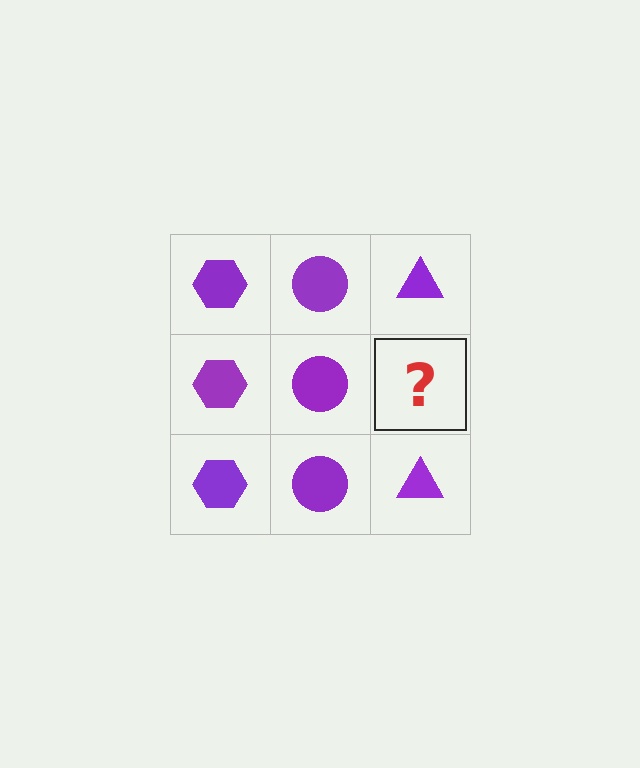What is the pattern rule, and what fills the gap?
The rule is that each column has a consistent shape. The gap should be filled with a purple triangle.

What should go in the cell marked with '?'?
The missing cell should contain a purple triangle.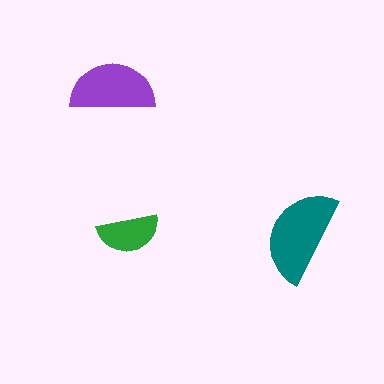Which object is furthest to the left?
The purple semicircle is leftmost.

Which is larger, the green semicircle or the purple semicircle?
The purple one.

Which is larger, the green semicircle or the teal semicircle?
The teal one.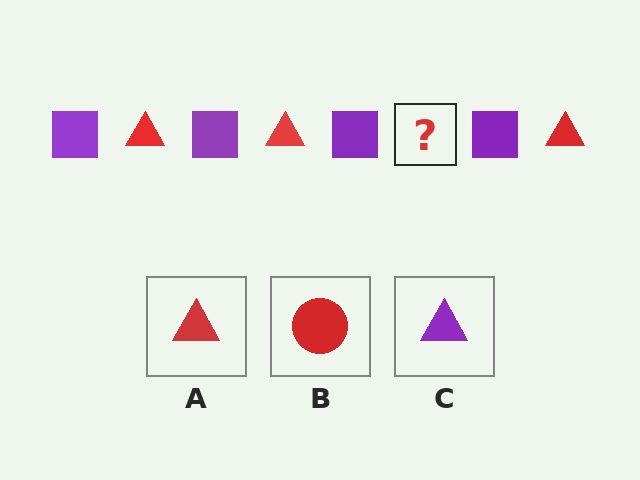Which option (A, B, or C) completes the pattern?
A.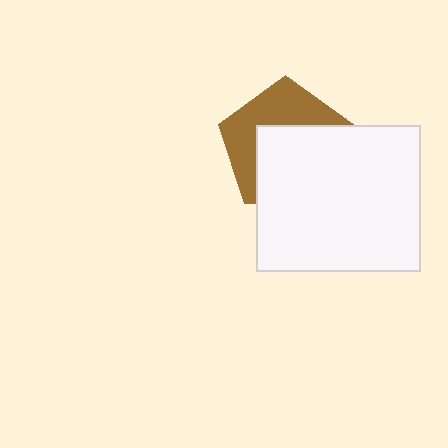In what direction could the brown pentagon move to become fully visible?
The brown pentagon could move up. That would shift it out from behind the white rectangle entirely.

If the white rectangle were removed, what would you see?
You would see the complete brown pentagon.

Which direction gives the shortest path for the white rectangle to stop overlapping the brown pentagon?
Moving down gives the shortest separation.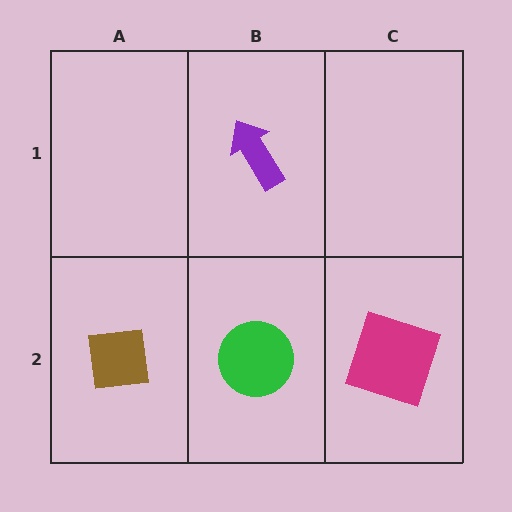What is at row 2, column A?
A brown square.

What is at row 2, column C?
A magenta square.